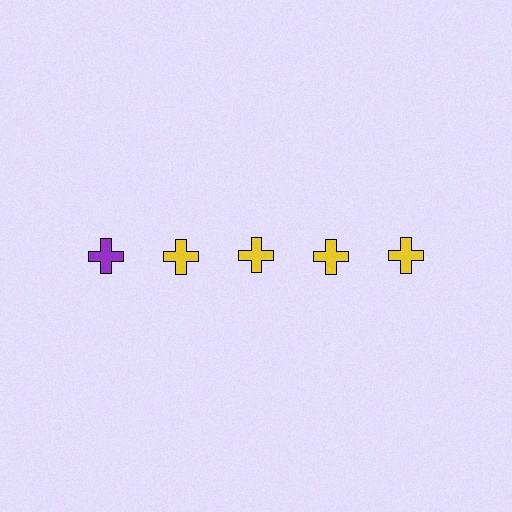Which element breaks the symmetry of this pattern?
The purple cross in the top row, leftmost column breaks the symmetry. All other shapes are yellow crosses.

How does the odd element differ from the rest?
It has a different color: purple instead of yellow.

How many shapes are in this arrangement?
There are 5 shapes arranged in a grid pattern.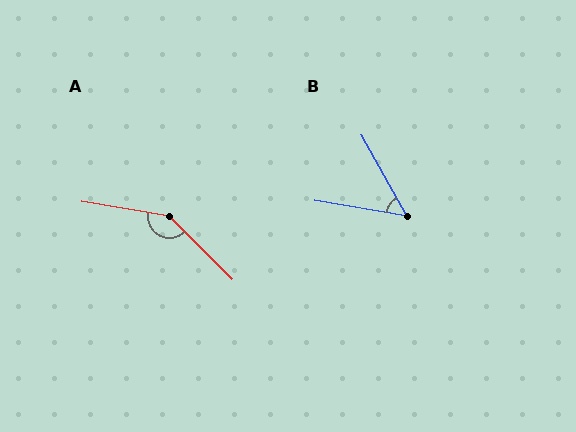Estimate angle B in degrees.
Approximately 51 degrees.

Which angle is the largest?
A, at approximately 144 degrees.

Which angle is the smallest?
B, at approximately 51 degrees.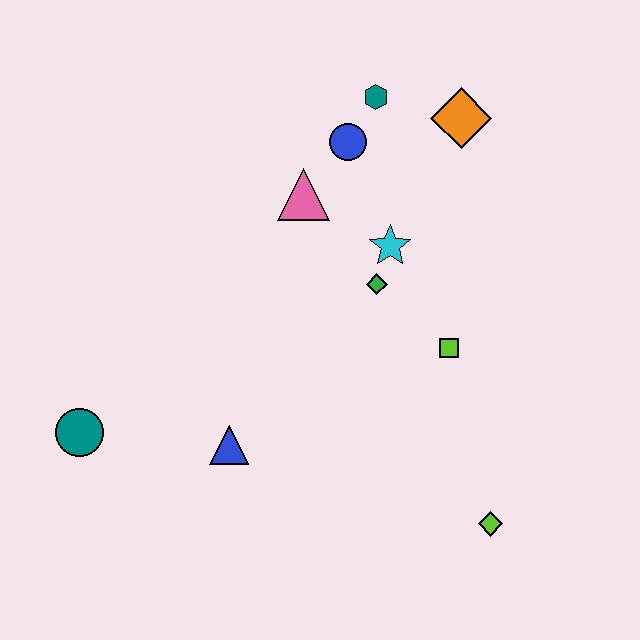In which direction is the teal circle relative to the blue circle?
The teal circle is below the blue circle.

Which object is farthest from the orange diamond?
The teal circle is farthest from the orange diamond.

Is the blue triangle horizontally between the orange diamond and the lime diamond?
No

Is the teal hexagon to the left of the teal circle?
No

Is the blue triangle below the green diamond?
Yes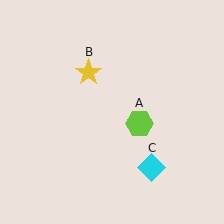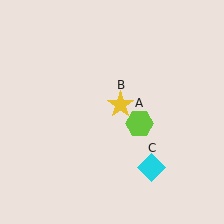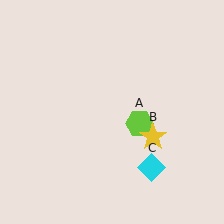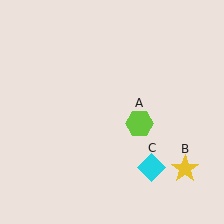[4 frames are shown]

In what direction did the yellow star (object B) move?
The yellow star (object B) moved down and to the right.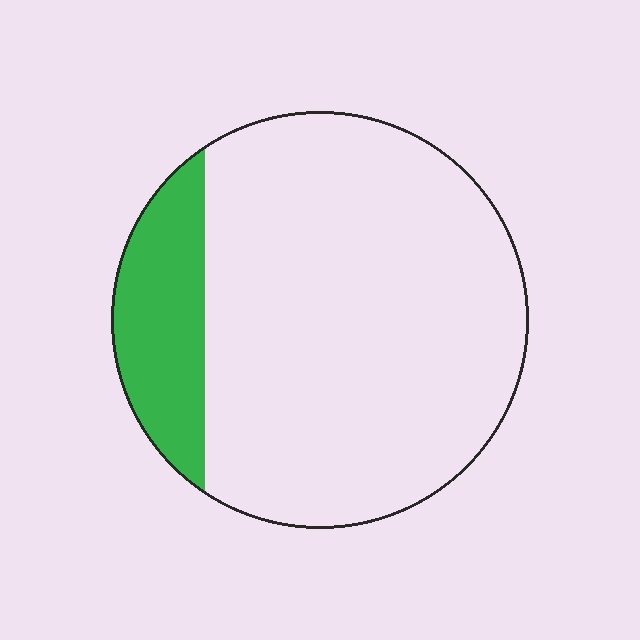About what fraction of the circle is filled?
About one sixth (1/6).